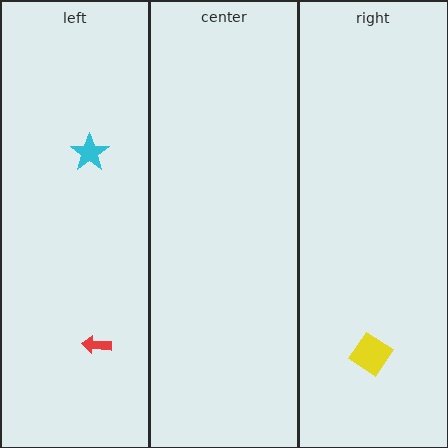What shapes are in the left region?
The red arrow, the cyan star.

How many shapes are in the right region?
1.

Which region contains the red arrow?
The left region.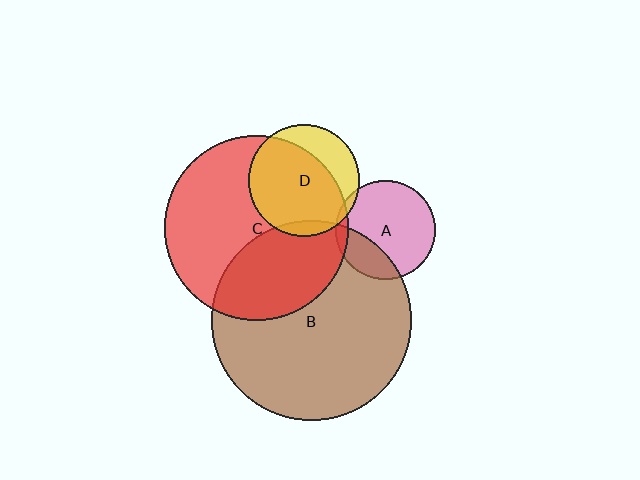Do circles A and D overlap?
Yes.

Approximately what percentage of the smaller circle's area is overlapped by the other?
Approximately 5%.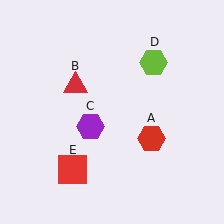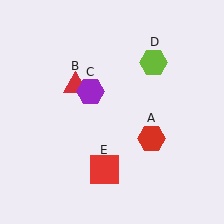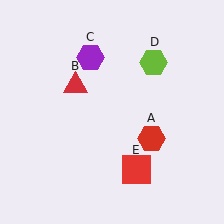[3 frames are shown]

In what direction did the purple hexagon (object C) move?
The purple hexagon (object C) moved up.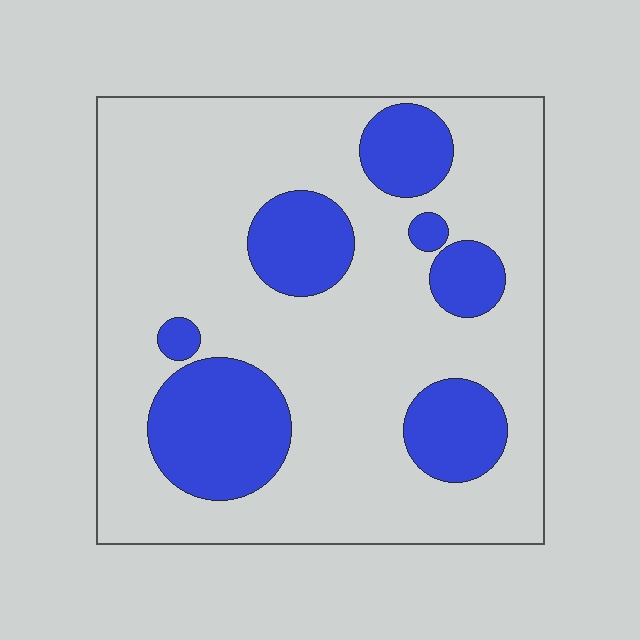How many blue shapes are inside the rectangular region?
7.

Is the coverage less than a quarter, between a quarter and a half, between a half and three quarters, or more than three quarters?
Less than a quarter.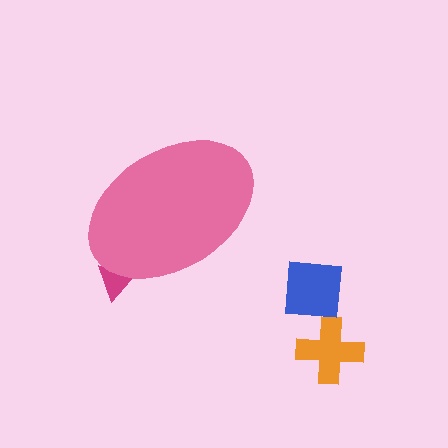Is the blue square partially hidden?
No, the blue square is fully visible.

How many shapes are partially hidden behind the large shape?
1 shape is partially hidden.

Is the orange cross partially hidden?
No, the orange cross is fully visible.